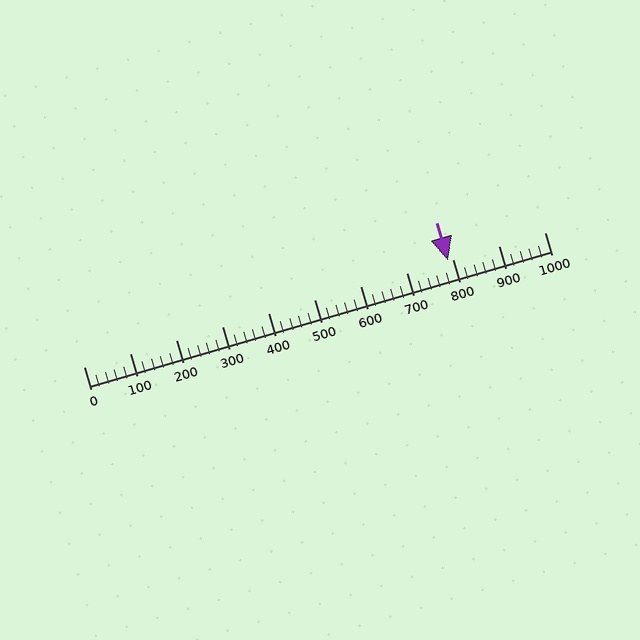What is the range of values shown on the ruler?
The ruler shows values from 0 to 1000.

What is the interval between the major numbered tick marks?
The major tick marks are spaced 100 units apart.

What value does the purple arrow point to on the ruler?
The purple arrow points to approximately 790.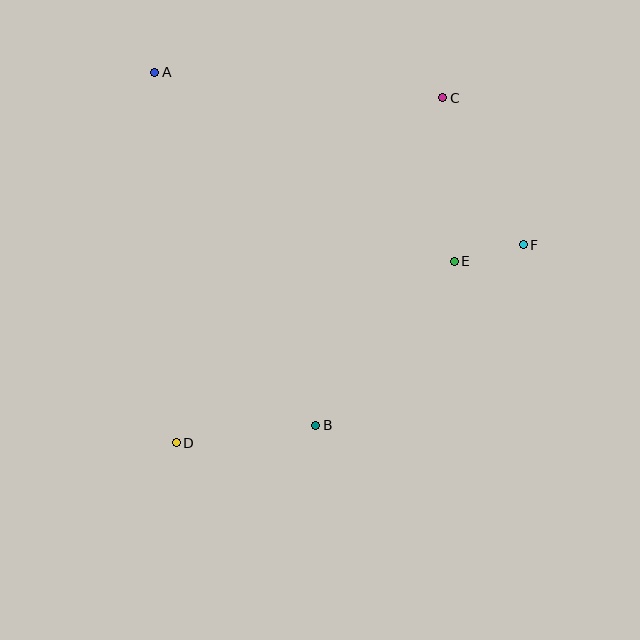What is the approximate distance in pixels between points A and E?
The distance between A and E is approximately 354 pixels.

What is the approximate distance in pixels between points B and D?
The distance between B and D is approximately 140 pixels.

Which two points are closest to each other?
Points E and F are closest to each other.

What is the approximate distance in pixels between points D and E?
The distance between D and E is approximately 332 pixels.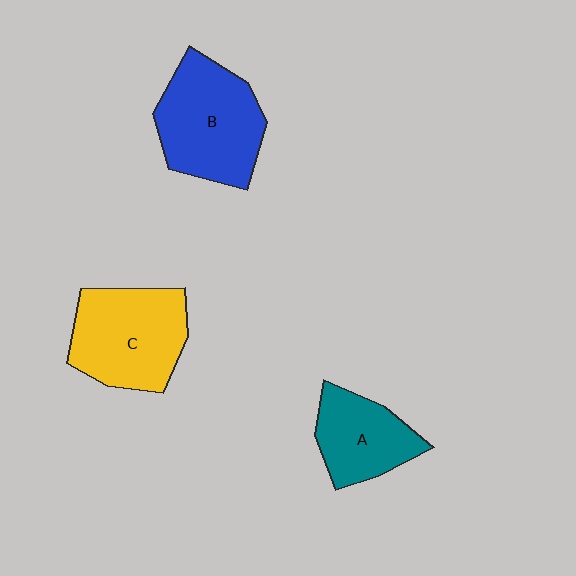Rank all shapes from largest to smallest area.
From largest to smallest: B (blue), C (yellow), A (teal).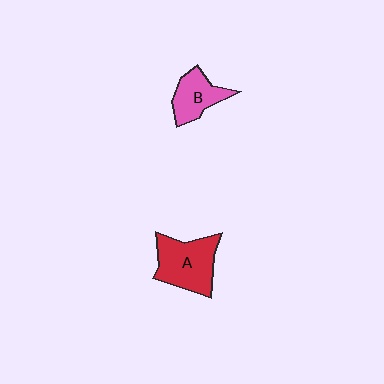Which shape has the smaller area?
Shape B (pink).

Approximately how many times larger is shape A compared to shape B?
Approximately 1.5 times.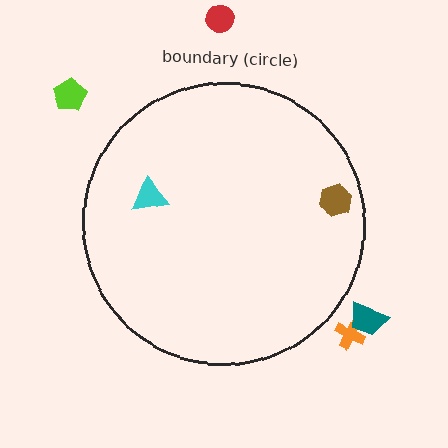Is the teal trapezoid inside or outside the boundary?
Outside.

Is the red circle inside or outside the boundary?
Outside.